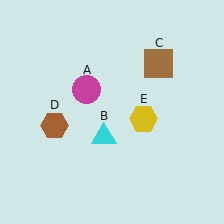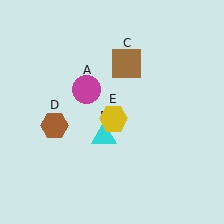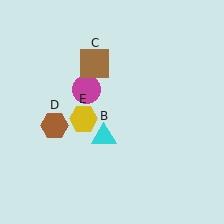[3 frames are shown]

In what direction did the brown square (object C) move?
The brown square (object C) moved left.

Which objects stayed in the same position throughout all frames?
Magenta circle (object A) and cyan triangle (object B) and brown hexagon (object D) remained stationary.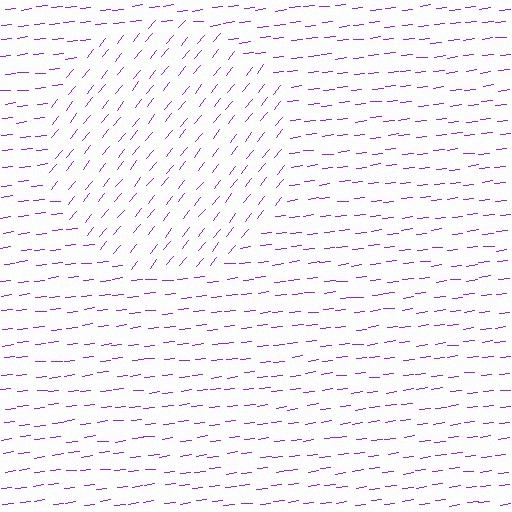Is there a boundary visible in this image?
Yes, there is a texture boundary formed by a change in line orientation.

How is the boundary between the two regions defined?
The boundary is defined purely by a change in line orientation (approximately 45 degrees difference). All lines are the same color and thickness.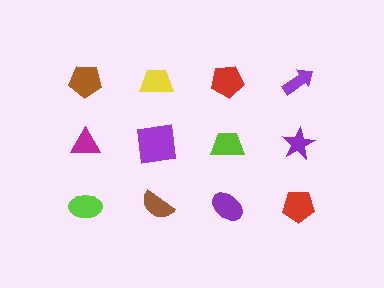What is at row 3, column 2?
A brown semicircle.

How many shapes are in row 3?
4 shapes.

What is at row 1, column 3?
A red pentagon.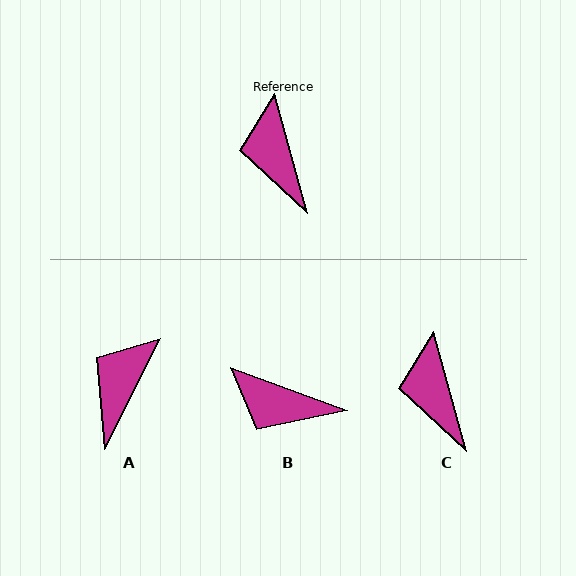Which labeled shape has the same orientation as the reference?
C.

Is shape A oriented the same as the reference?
No, it is off by about 42 degrees.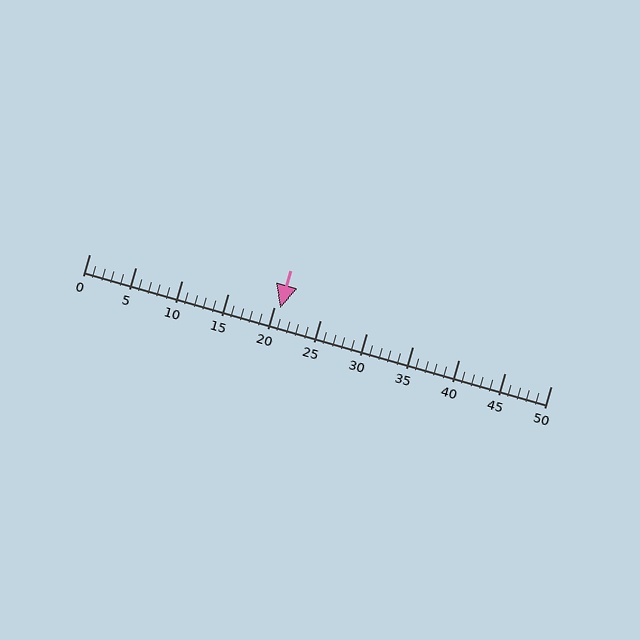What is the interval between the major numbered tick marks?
The major tick marks are spaced 5 units apart.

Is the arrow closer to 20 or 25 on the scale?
The arrow is closer to 20.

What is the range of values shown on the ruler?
The ruler shows values from 0 to 50.